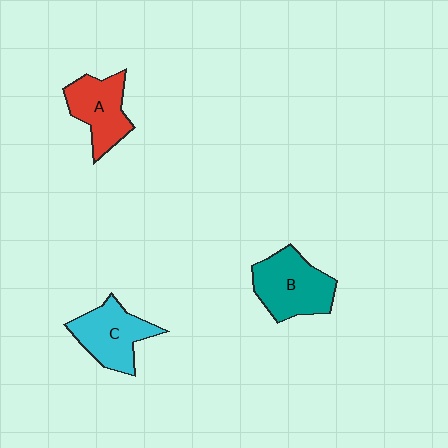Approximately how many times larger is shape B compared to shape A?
Approximately 1.2 times.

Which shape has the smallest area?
Shape A (red).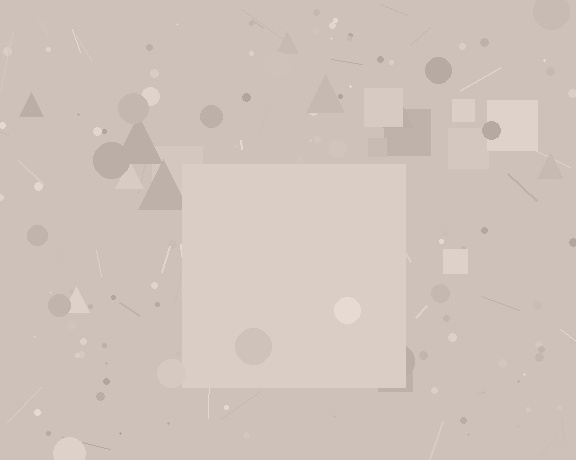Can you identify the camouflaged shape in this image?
The camouflaged shape is a square.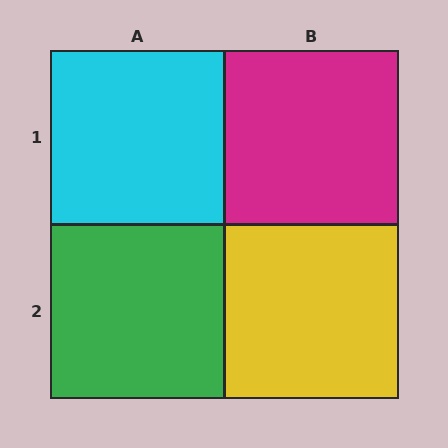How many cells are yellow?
1 cell is yellow.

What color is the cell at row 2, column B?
Yellow.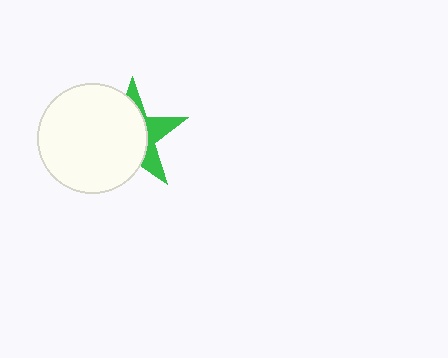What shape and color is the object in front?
The object in front is a white circle.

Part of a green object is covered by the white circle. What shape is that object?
It is a star.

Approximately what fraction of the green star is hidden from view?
Roughly 66% of the green star is hidden behind the white circle.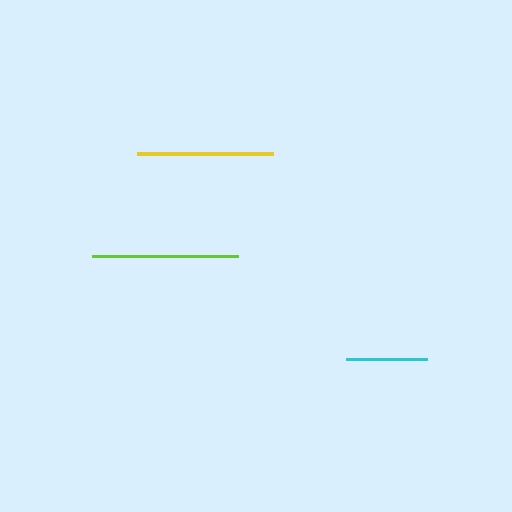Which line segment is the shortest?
The cyan line is the shortest at approximately 81 pixels.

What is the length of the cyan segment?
The cyan segment is approximately 81 pixels long.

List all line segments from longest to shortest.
From longest to shortest: lime, yellow, cyan.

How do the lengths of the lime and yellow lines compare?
The lime and yellow lines are approximately the same length.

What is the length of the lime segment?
The lime segment is approximately 147 pixels long.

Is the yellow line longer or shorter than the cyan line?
The yellow line is longer than the cyan line.